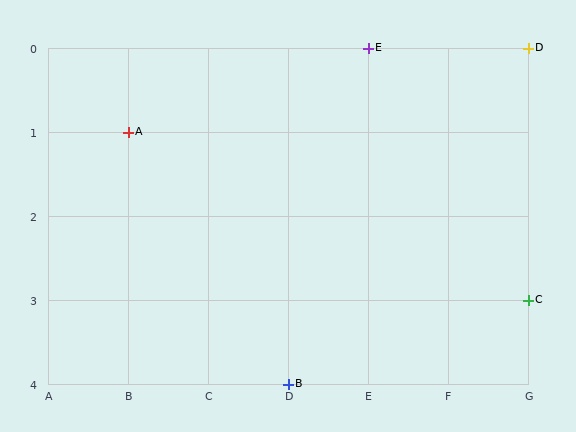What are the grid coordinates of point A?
Point A is at grid coordinates (B, 1).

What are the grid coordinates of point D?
Point D is at grid coordinates (G, 0).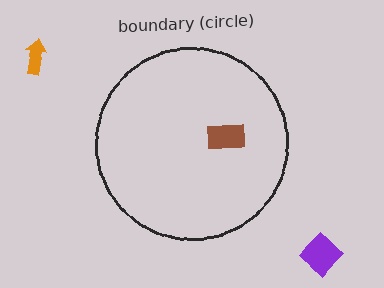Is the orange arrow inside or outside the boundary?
Outside.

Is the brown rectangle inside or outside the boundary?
Inside.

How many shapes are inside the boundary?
1 inside, 2 outside.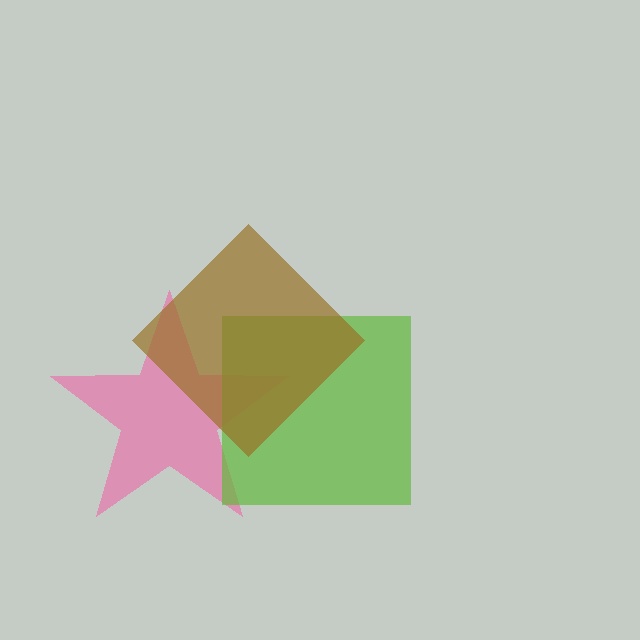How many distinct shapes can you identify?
There are 3 distinct shapes: a pink star, a lime square, a brown diamond.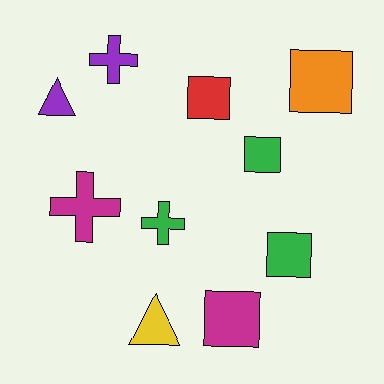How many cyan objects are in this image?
There are no cyan objects.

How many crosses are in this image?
There are 3 crosses.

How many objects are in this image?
There are 10 objects.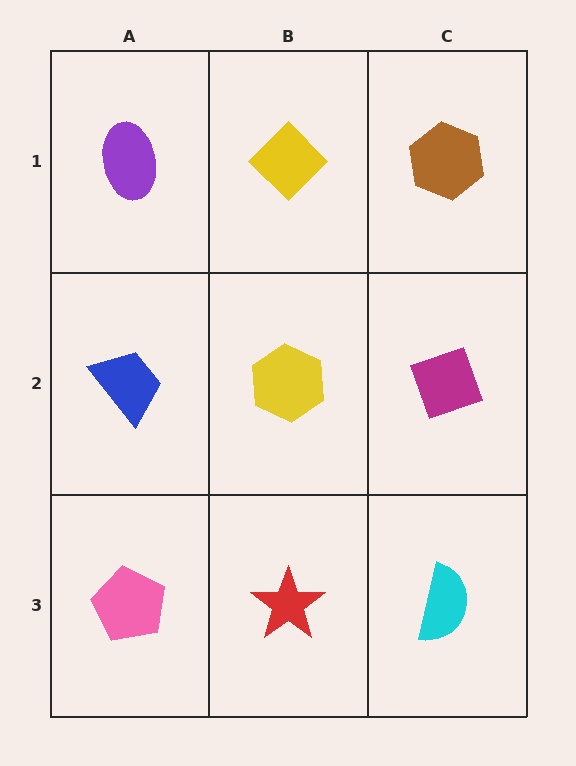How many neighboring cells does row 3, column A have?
2.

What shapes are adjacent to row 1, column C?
A magenta diamond (row 2, column C), a yellow diamond (row 1, column B).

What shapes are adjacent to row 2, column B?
A yellow diamond (row 1, column B), a red star (row 3, column B), a blue trapezoid (row 2, column A), a magenta diamond (row 2, column C).